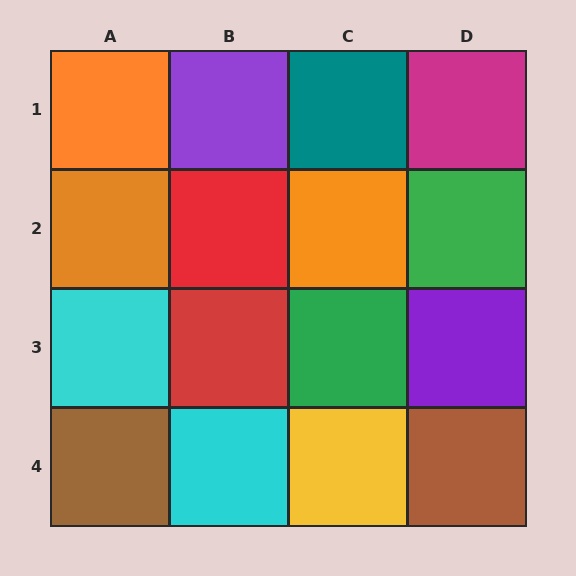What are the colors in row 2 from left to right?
Orange, red, orange, green.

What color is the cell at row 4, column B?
Cyan.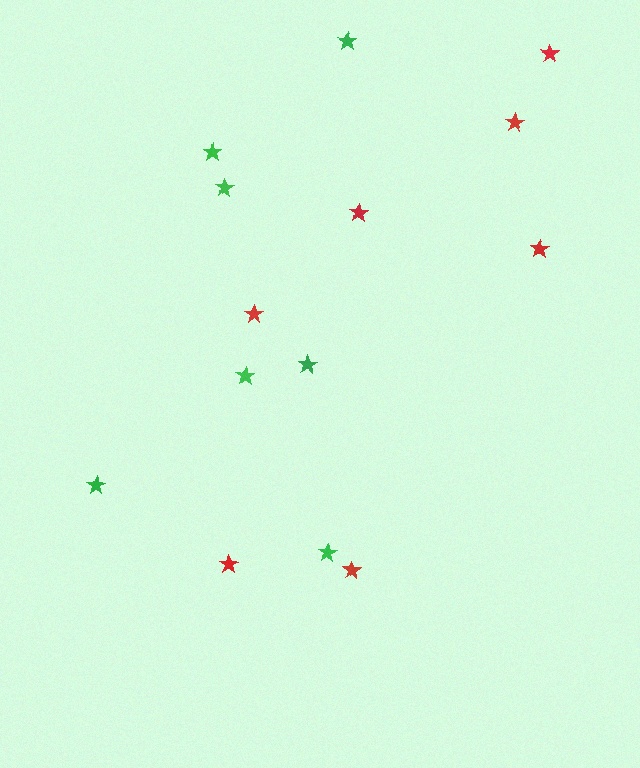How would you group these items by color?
There are 2 groups: one group of green stars (7) and one group of red stars (7).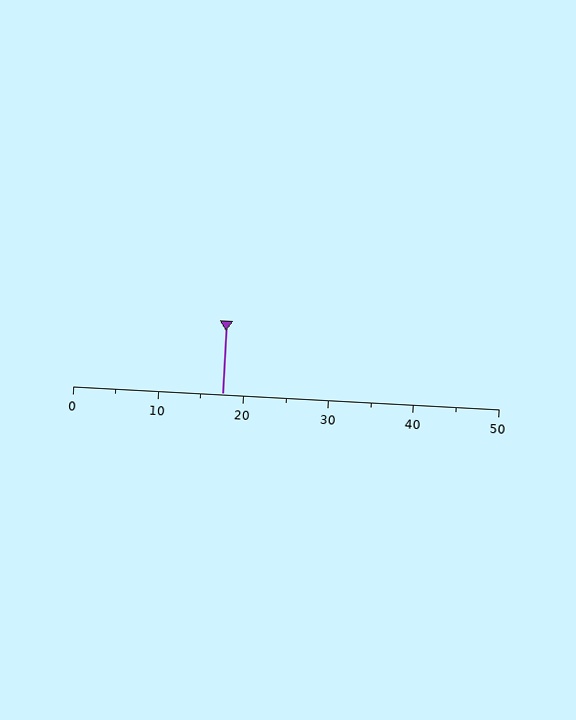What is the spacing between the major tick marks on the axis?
The major ticks are spaced 10 apart.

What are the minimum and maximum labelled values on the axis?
The axis runs from 0 to 50.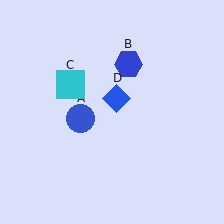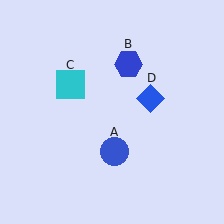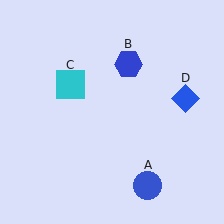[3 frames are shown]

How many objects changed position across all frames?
2 objects changed position: blue circle (object A), blue diamond (object D).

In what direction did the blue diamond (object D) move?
The blue diamond (object D) moved right.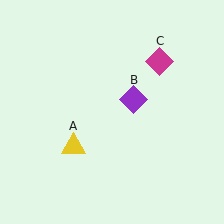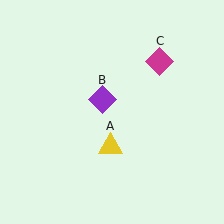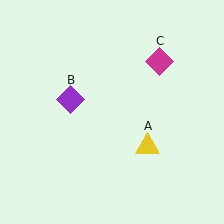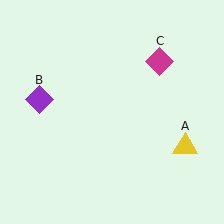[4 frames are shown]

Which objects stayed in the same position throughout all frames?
Magenta diamond (object C) remained stationary.